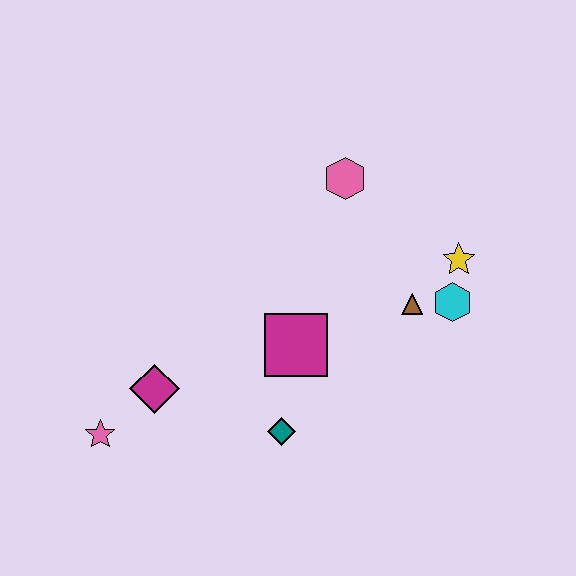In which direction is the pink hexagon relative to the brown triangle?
The pink hexagon is above the brown triangle.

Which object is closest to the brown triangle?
The cyan hexagon is closest to the brown triangle.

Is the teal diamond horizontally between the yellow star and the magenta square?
No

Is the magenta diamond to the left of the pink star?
No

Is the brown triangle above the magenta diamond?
Yes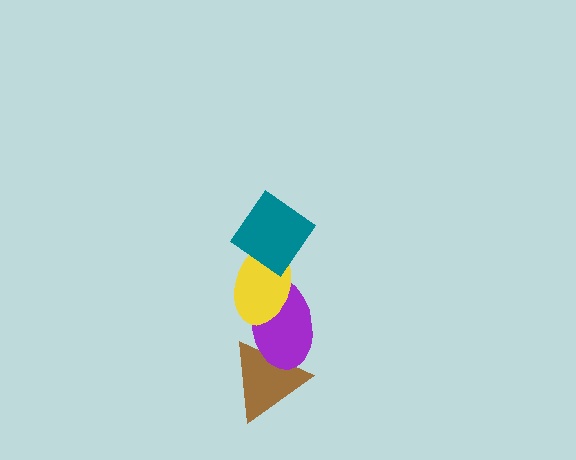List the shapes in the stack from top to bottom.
From top to bottom: the teal diamond, the yellow ellipse, the purple ellipse, the brown triangle.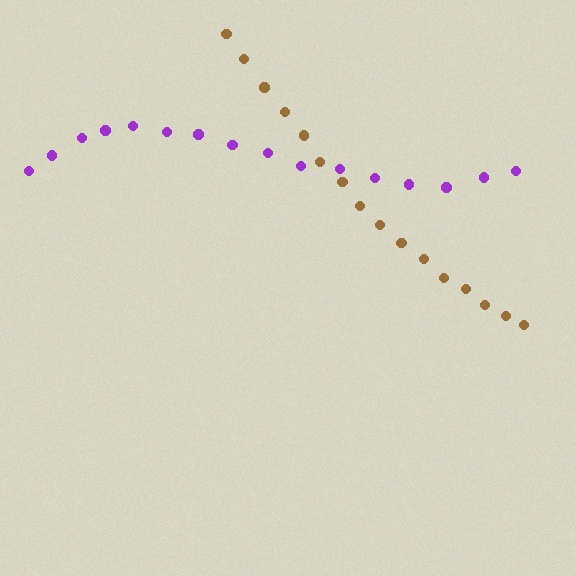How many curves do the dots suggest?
There are 2 distinct paths.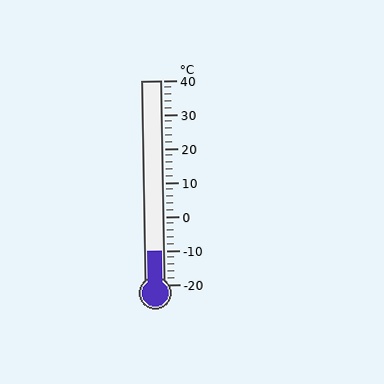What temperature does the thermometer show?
The thermometer shows approximately -10°C.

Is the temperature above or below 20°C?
The temperature is below 20°C.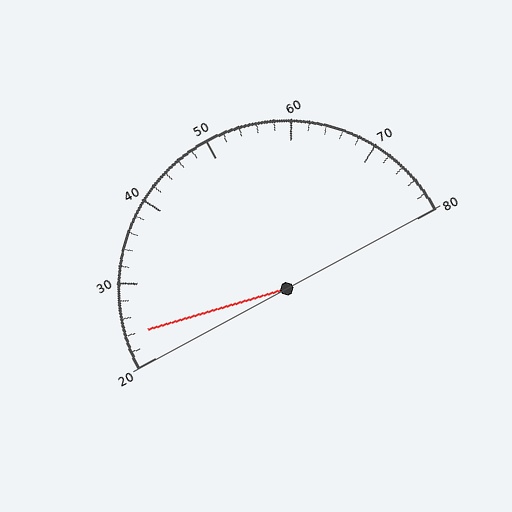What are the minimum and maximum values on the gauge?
The gauge ranges from 20 to 80.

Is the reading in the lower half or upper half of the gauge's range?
The reading is in the lower half of the range (20 to 80).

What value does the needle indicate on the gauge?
The needle indicates approximately 24.